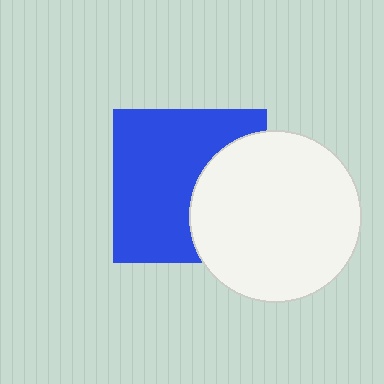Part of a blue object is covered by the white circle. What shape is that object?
It is a square.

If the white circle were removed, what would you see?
You would see the complete blue square.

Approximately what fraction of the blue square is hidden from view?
Roughly 36% of the blue square is hidden behind the white circle.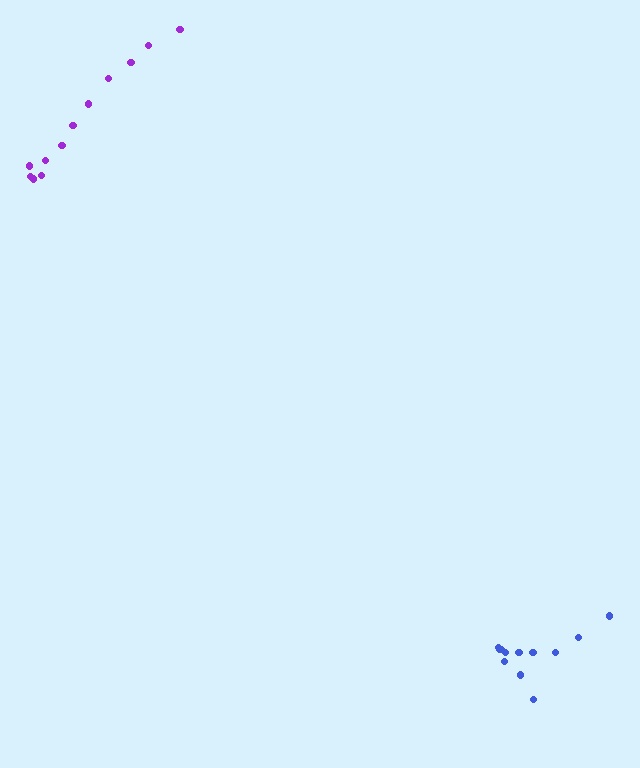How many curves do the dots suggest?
There are 2 distinct paths.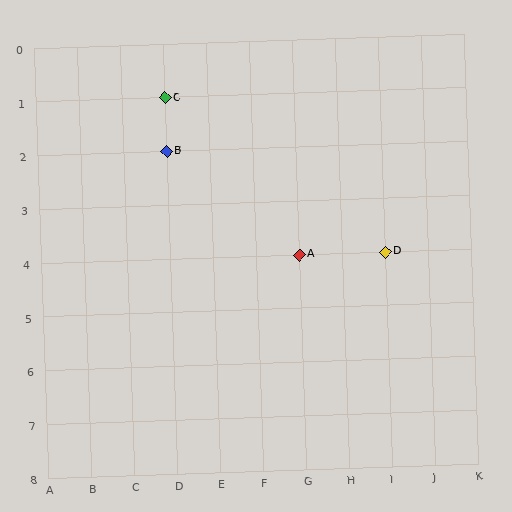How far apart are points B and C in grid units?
Points B and C are 1 row apart.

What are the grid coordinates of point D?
Point D is at grid coordinates (I, 4).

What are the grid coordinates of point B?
Point B is at grid coordinates (D, 2).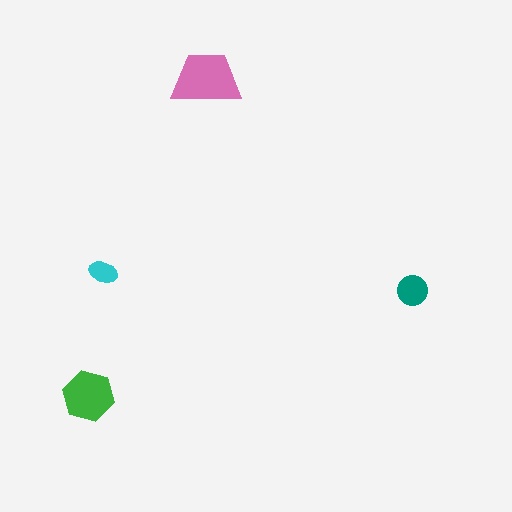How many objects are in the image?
There are 4 objects in the image.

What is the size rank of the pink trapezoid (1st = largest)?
1st.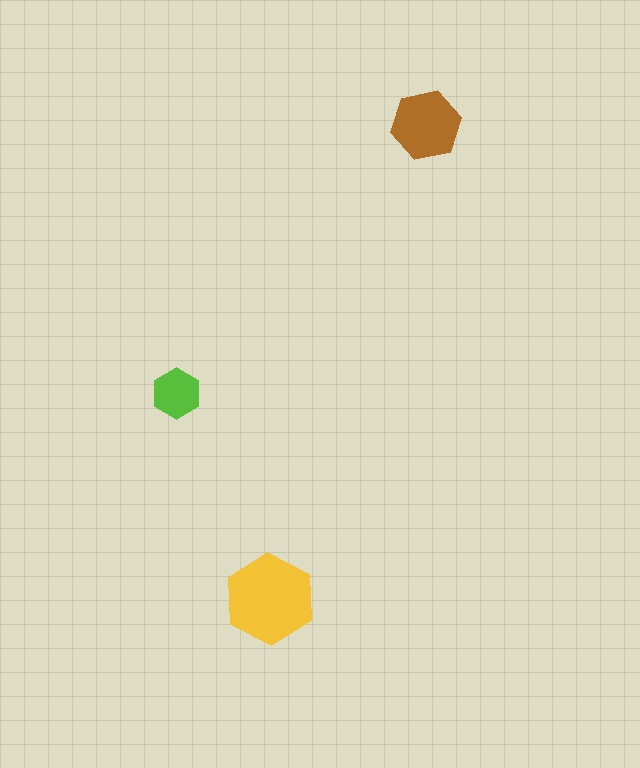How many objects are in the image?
There are 3 objects in the image.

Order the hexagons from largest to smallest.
the yellow one, the brown one, the lime one.